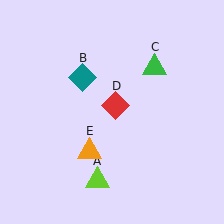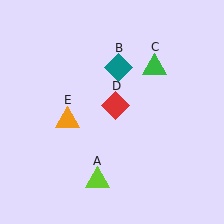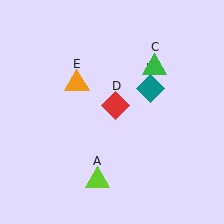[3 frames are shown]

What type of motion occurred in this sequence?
The teal diamond (object B), orange triangle (object E) rotated clockwise around the center of the scene.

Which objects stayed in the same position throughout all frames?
Lime triangle (object A) and green triangle (object C) and red diamond (object D) remained stationary.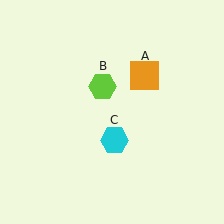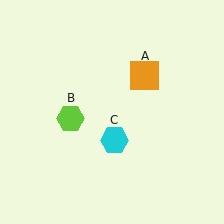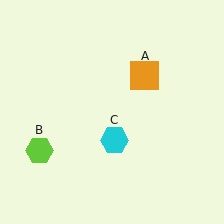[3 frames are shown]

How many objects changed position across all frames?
1 object changed position: lime hexagon (object B).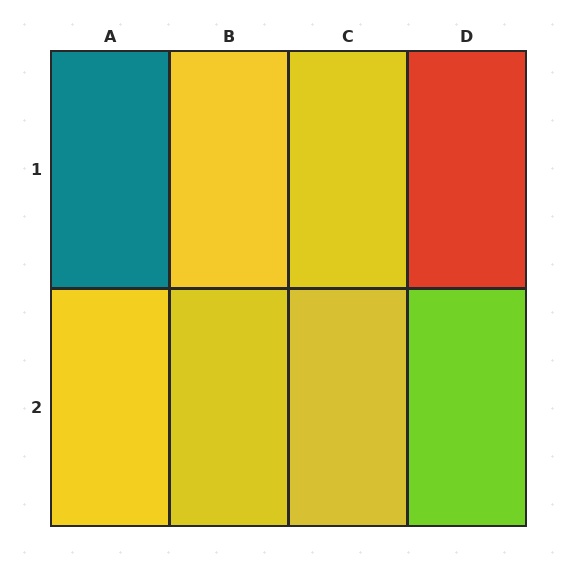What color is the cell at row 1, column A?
Teal.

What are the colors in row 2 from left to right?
Yellow, yellow, yellow, lime.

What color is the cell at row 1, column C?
Yellow.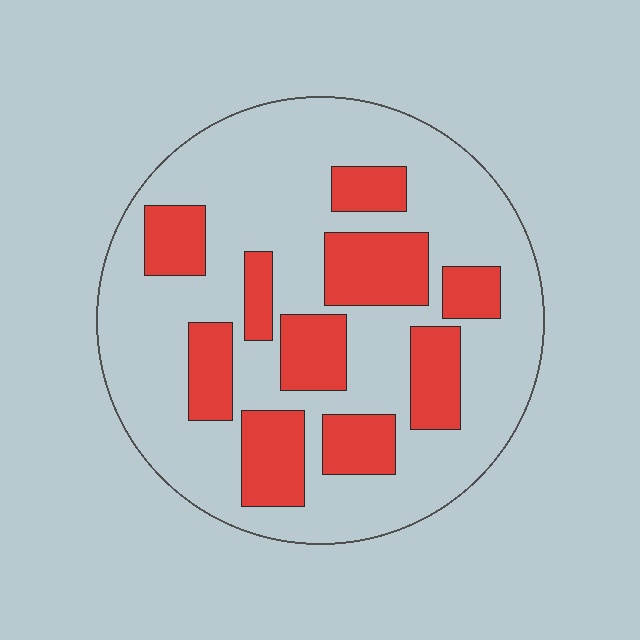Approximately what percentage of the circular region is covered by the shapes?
Approximately 30%.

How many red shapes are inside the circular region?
10.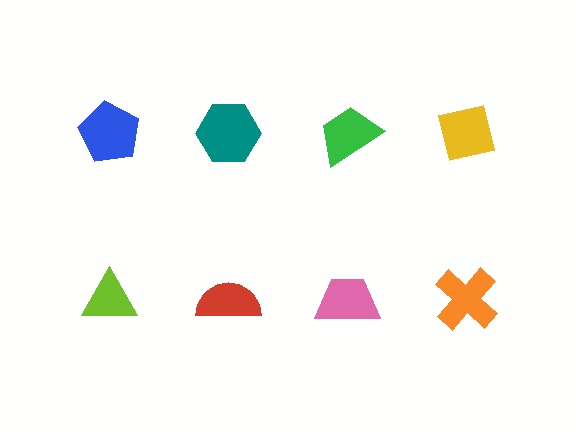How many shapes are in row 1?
4 shapes.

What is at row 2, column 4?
An orange cross.